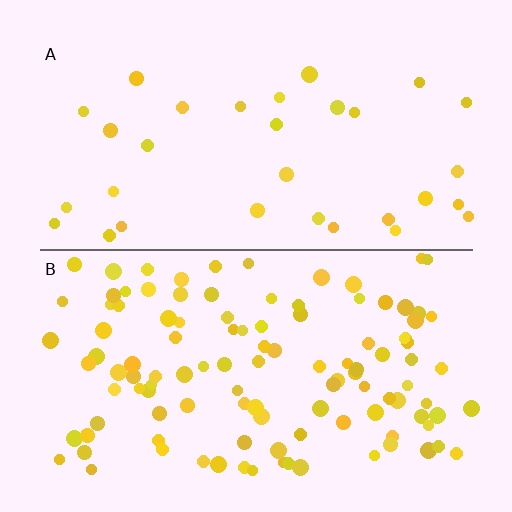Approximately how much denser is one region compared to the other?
Approximately 3.6× — region B over region A.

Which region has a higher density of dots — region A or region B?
B (the bottom).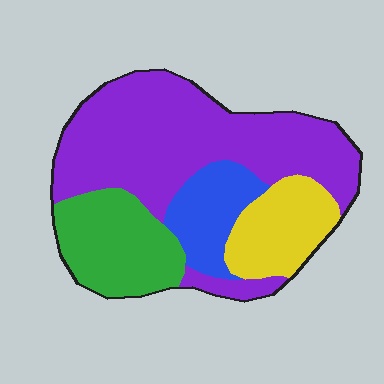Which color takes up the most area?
Purple, at roughly 50%.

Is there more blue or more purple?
Purple.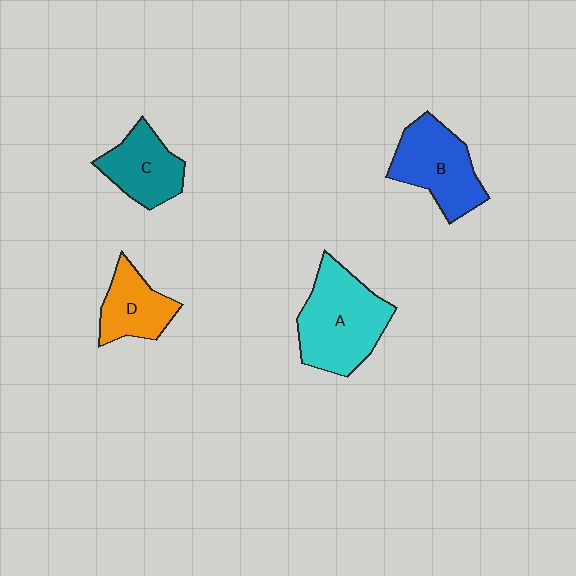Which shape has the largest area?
Shape A (cyan).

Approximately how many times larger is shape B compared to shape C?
Approximately 1.3 times.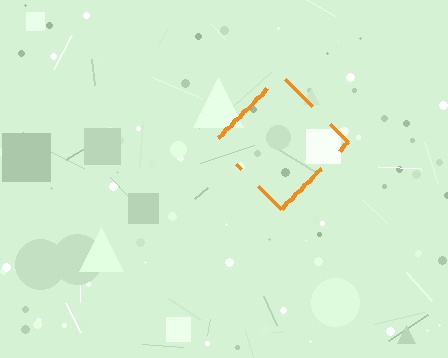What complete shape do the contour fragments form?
The contour fragments form a diamond.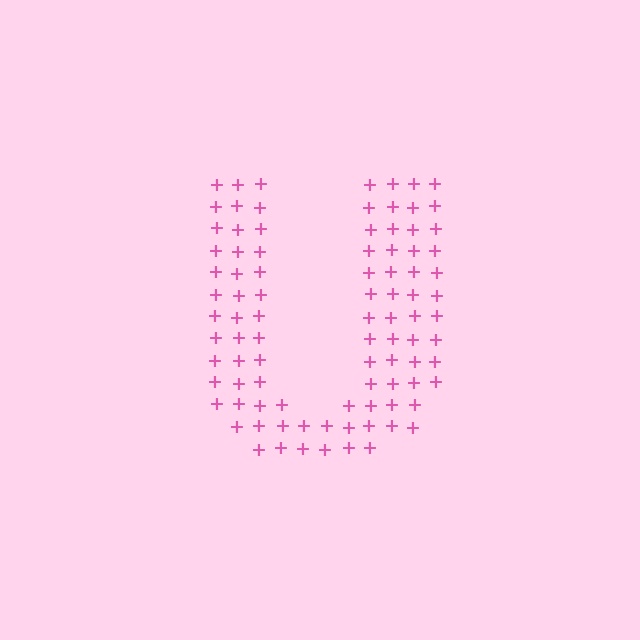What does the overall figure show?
The overall figure shows the letter U.